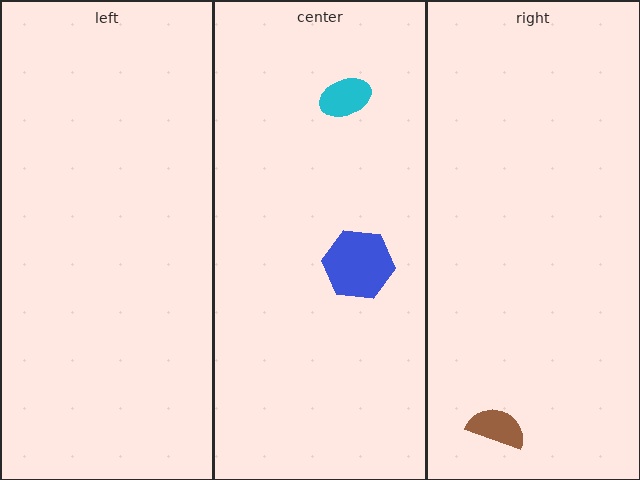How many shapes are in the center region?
2.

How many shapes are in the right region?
1.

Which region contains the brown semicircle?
The right region.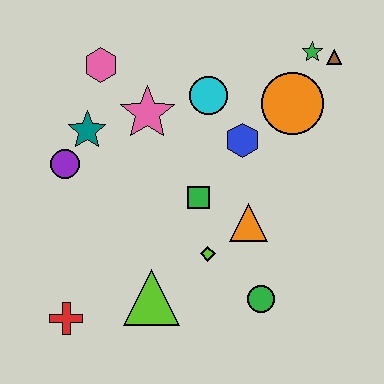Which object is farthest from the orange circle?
The red cross is farthest from the orange circle.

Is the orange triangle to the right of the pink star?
Yes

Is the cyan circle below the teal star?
No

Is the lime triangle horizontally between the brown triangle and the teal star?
Yes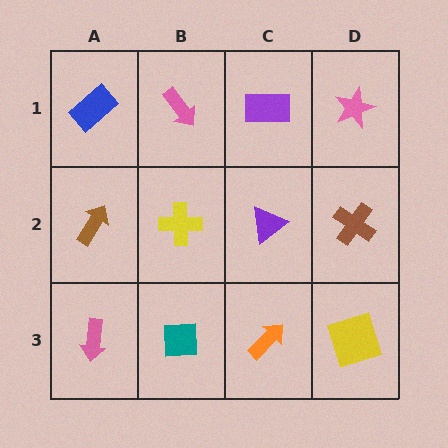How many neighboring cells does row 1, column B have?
3.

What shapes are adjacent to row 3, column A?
A brown arrow (row 2, column A), a teal square (row 3, column B).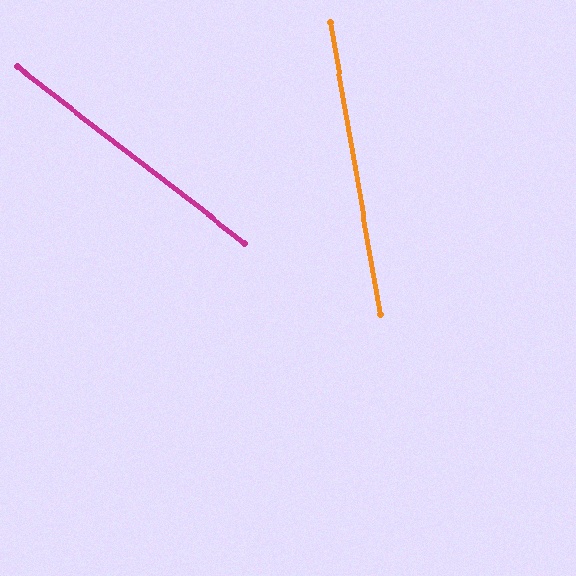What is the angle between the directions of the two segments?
Approximately 43 degrees.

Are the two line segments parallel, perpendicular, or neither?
Neither parallel nor perpendicular — they differ by about 43°.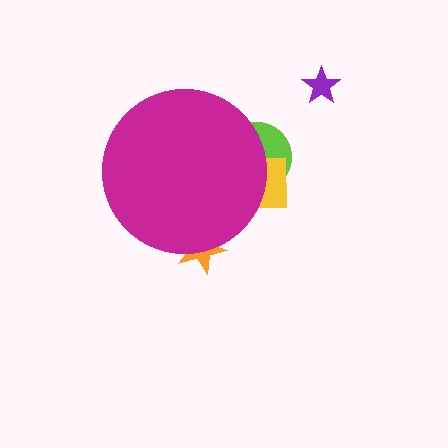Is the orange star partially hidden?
Yes, the orange star is partially hidden behind the magenta circle.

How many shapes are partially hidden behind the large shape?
3 shapes are partially hidden.